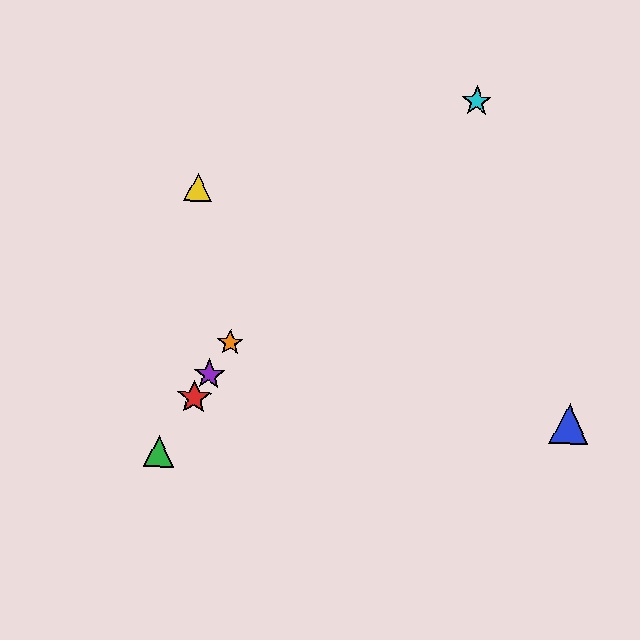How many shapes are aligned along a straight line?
4 shapes (the red star, the green triangle, the purple star, the orange star) are aligned along a straight line.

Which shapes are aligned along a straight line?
The red star, the green triangle, the purple star, the orange star are aligned along a straight line.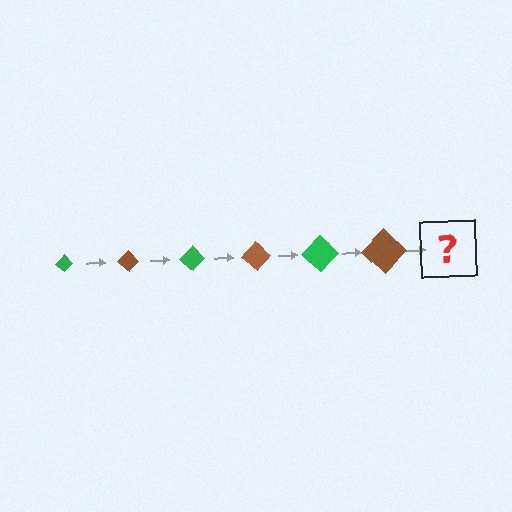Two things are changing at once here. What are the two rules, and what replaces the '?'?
The two rules are that the diamond grows larger each step and the color cycles through green and brown. The '?' should be a green diamond, larger than the previous one.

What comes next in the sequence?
The next element should be a green diamond, larger than the previous one.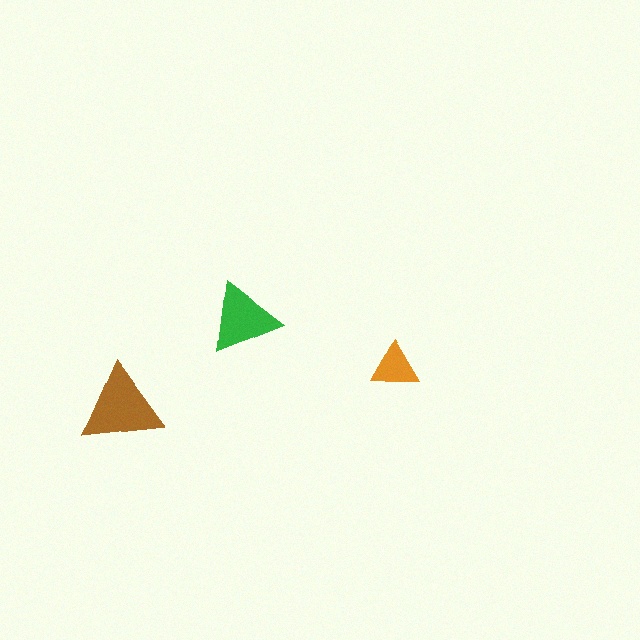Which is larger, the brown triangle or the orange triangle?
The brown one.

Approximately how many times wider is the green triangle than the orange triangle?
About 1.5 times wider.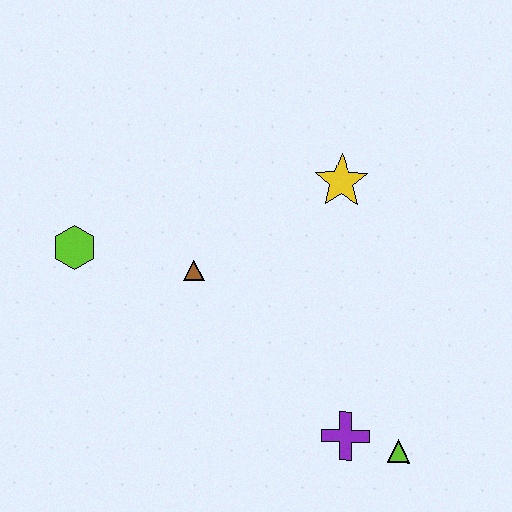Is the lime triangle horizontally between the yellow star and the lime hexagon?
No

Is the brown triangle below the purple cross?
No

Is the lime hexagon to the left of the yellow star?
Yes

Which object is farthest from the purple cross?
The lime hexagon is farthest from the purple cross.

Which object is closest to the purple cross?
The lime triangle is closest to the purple cross.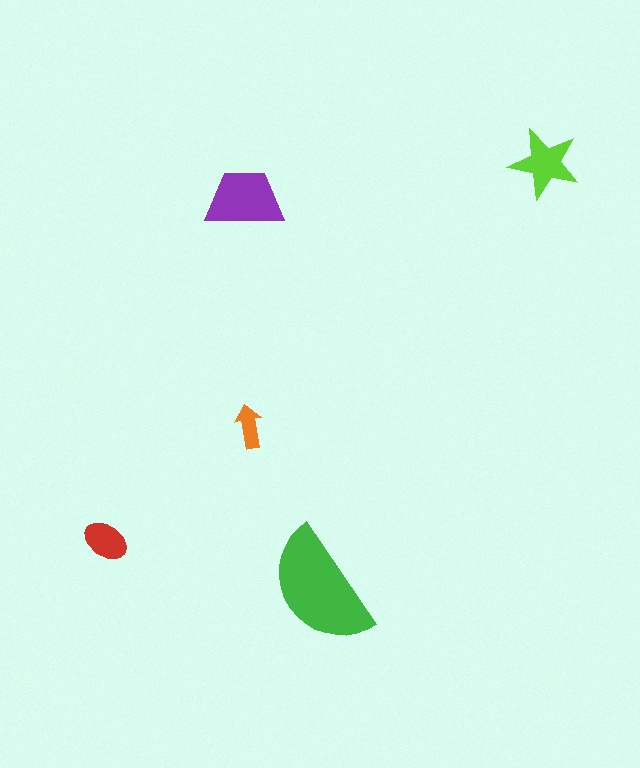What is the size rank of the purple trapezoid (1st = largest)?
2nd.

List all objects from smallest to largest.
The orange arrow, the red ellipse, the lime star, the purple trapezoid, the green semicircle.